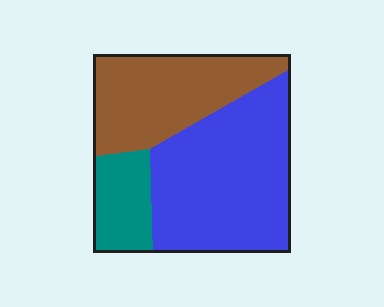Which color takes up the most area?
Blue, at roughly 50%.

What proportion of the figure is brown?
Brown covers about 35% of the figure.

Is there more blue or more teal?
Blue.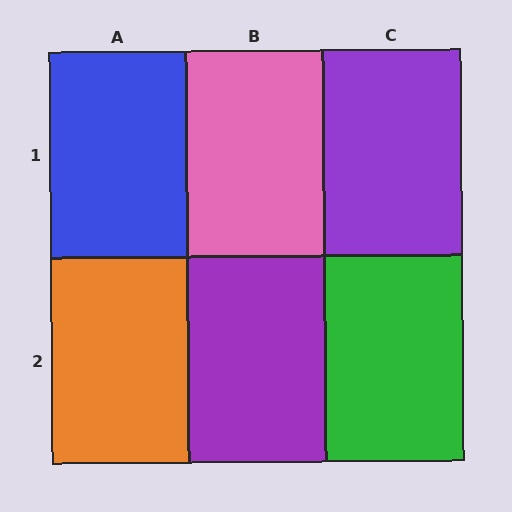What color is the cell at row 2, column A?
Orange.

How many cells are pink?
1 cell is pink.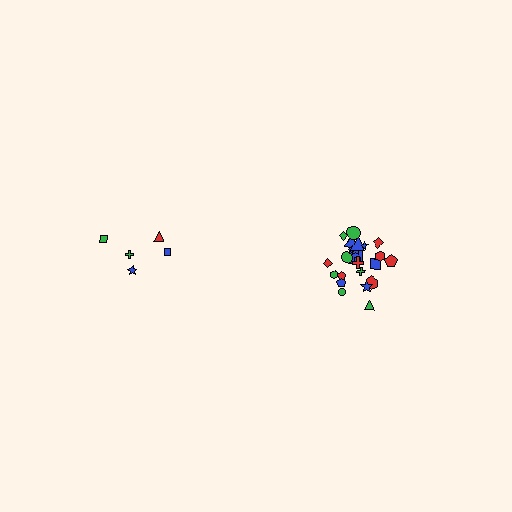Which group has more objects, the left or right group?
The right group.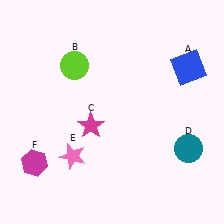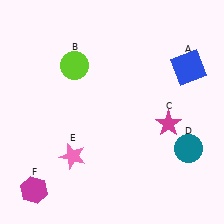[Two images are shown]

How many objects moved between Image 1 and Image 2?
2 objects moved between the two images.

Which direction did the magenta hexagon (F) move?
The magenta hexagon (F) moved down.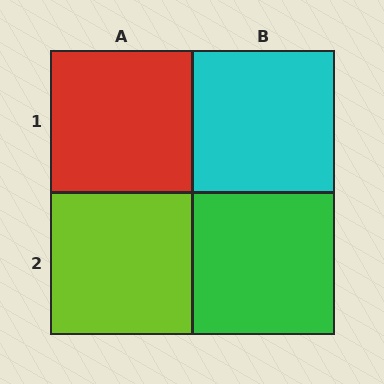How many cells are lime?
1 cell is lime.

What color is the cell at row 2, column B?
Green.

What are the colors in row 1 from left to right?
Red, cyan.